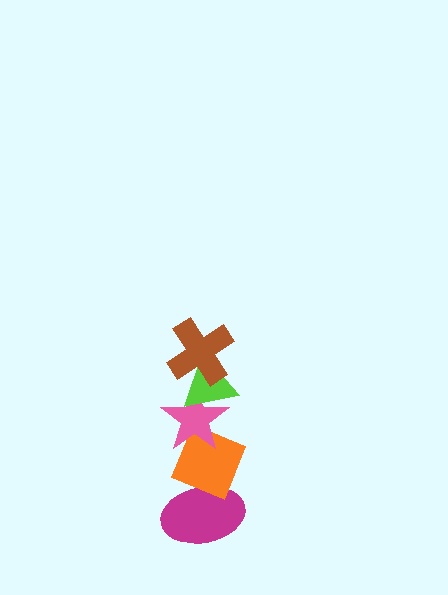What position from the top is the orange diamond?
The orange diamond is 4th from the top.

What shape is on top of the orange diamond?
The pink star is on top of the orange diamond.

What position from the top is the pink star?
The pink star is 3rd from the top.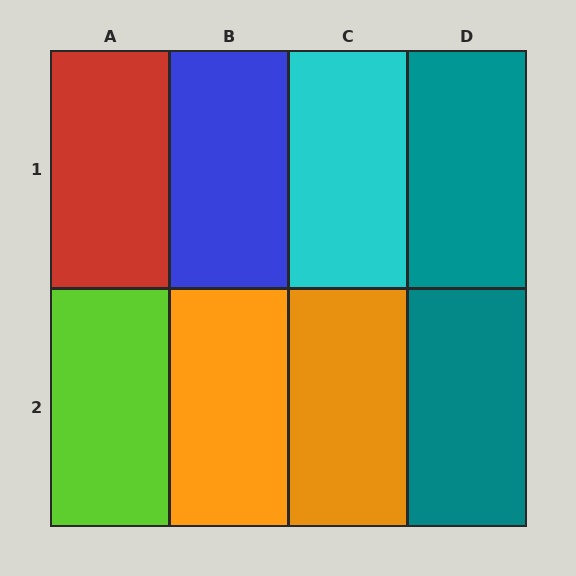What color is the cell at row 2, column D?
Teal.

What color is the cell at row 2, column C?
Orange.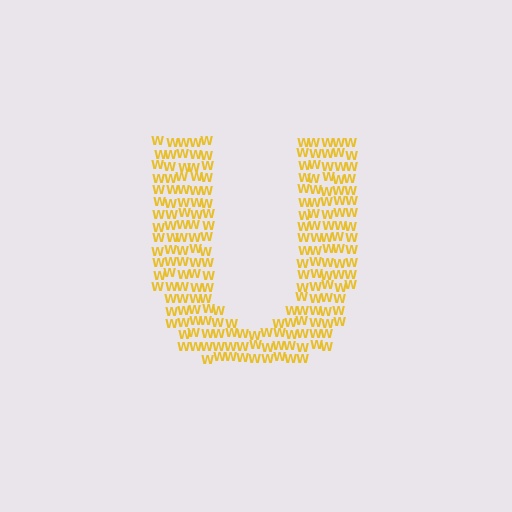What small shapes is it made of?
It is made of small letter W's.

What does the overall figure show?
The overall figure shows the letter U.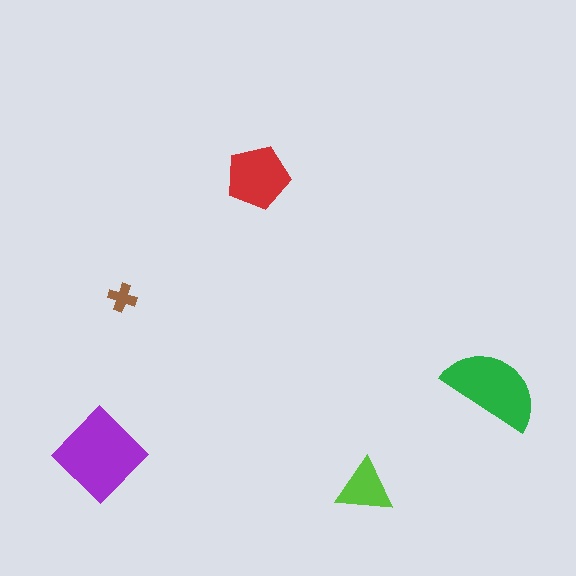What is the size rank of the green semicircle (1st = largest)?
2nd.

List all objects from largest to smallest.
The purple diamond, the green semicircle, the red pentagon, the lime triangle, the brown cross.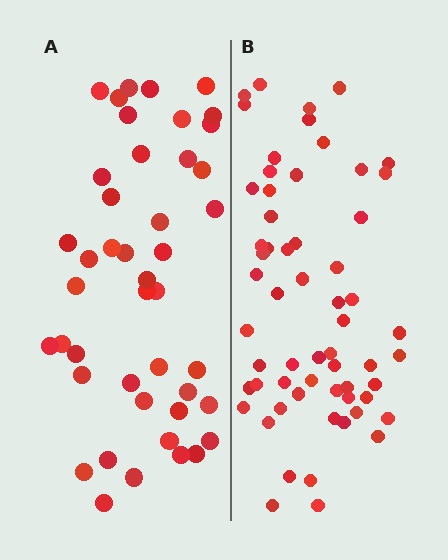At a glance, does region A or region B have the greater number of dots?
Region B (the right region) has more dots.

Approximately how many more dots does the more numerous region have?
Region B has approximately 15 more dots than region A.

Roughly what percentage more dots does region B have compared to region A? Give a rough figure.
About 35% more.